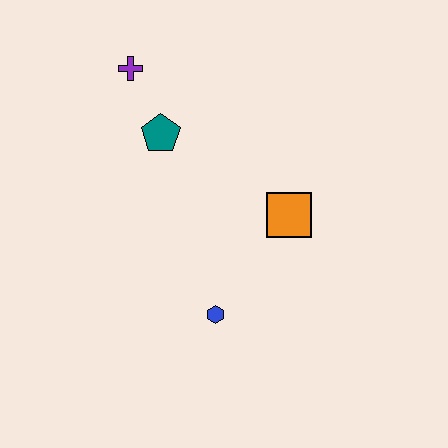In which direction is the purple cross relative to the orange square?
The purple cross is to the left of the orange square.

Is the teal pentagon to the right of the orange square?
No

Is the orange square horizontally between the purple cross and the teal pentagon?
No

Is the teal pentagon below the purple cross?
Yes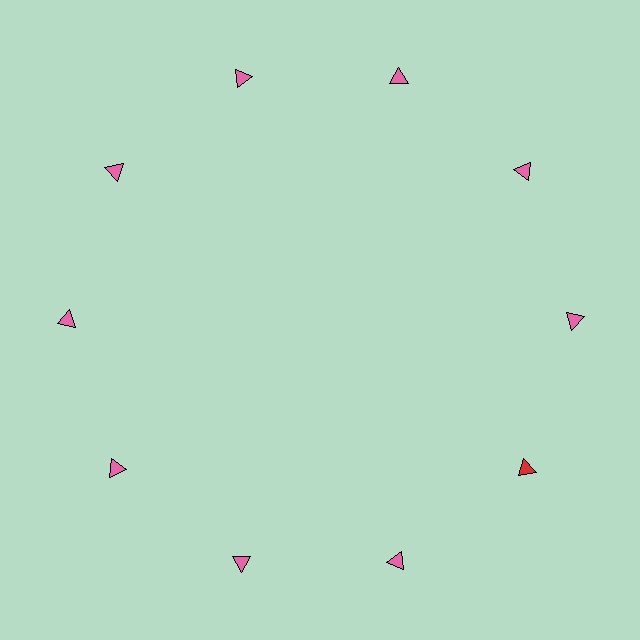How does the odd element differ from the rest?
It has a different color: red instead of pink.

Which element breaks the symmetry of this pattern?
The red triangle at roughly the 4 o'clock position breaks the symmetry. All other shapes are pink triangles.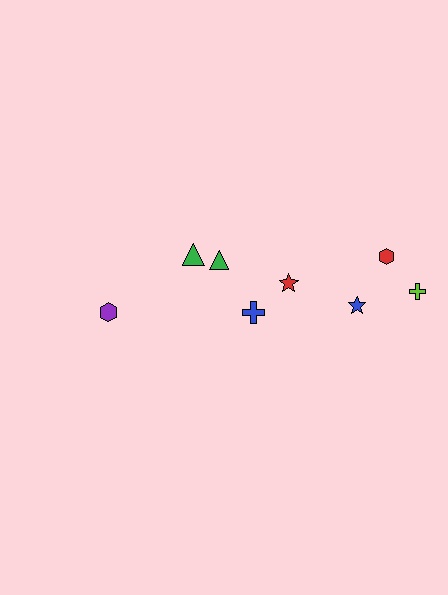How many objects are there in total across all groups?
There are 8 objects.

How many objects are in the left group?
There are 3 objects.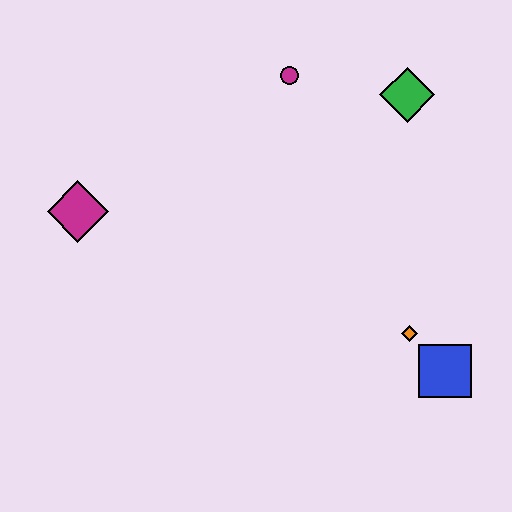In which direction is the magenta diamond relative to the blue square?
The magenta diamond is to the left of the blue square.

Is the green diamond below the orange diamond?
No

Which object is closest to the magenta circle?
The green diamond is closest to the magenta circle.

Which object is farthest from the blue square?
The magenta diamond is farthest from the blue square.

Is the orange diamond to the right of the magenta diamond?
Yes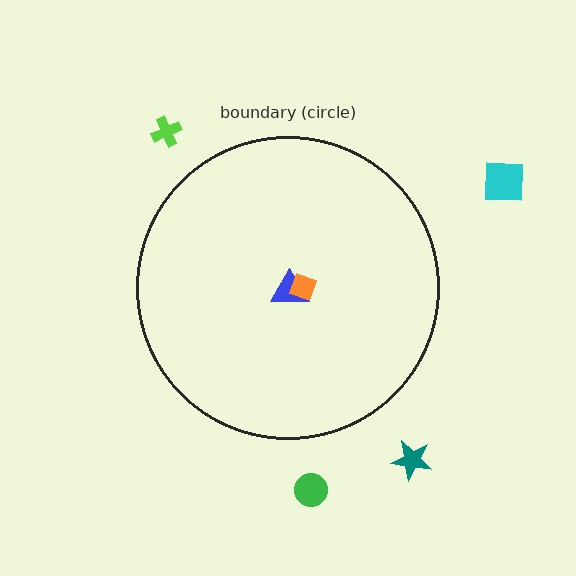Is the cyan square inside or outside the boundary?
Outside.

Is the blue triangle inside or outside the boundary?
Inside.